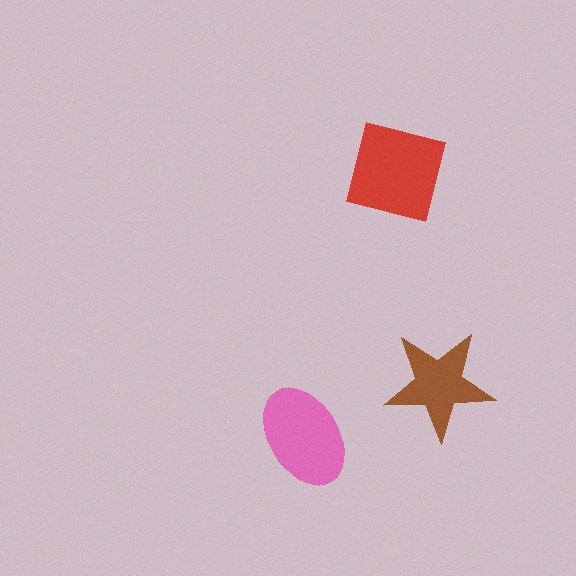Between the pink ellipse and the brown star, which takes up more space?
The pink ellipse.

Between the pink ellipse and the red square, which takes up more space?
The red square.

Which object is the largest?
The red square.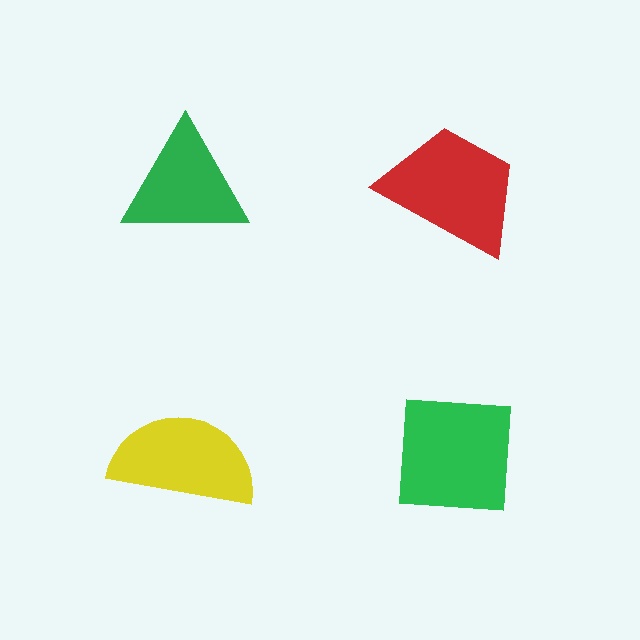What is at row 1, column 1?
A green triangle.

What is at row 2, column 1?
A yellow semicircle.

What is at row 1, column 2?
A red trapezoid.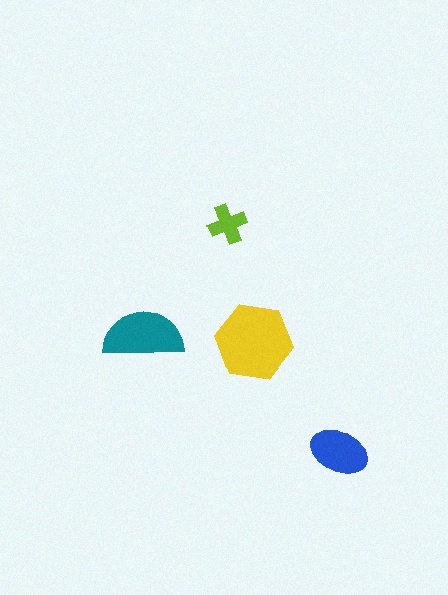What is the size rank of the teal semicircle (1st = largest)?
2nd.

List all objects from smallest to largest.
The lime cross, the blue ellipse, the teal semicircle, the yellow hexagon.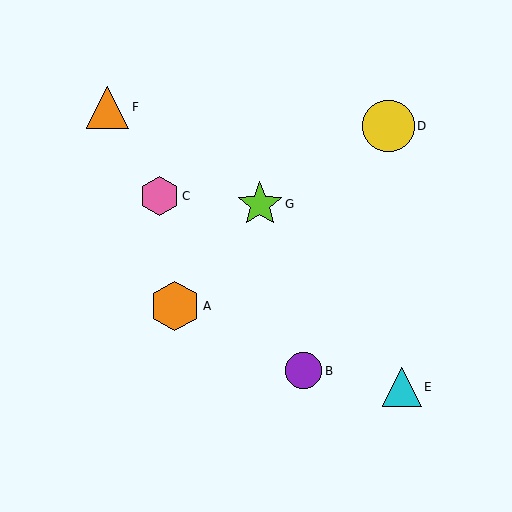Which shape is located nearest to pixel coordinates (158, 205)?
The pink hexagon (labeled C) at (159, 196) is nearest to that location.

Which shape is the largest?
The yellow circle (labeled D) is the largest.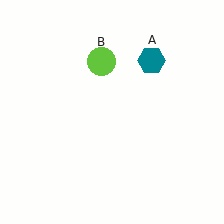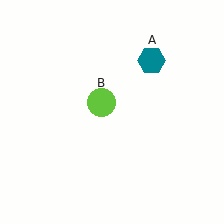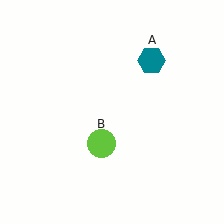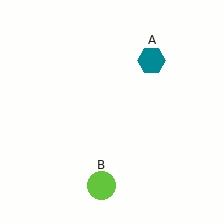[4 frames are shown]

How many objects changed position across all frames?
1 object changed position: lime circle (object B).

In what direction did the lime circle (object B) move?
The lime circle (object B) moved down.